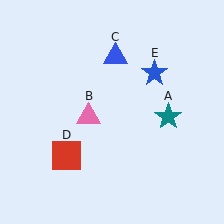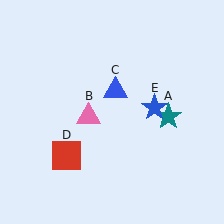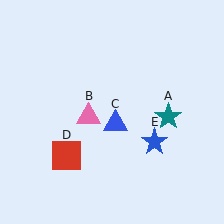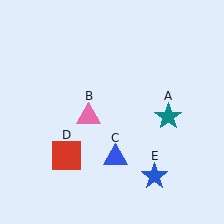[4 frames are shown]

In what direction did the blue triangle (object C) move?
The blue triangle (object C) moved down.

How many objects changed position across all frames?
2 objects changed position: blue triangle (object C), blue star (object E).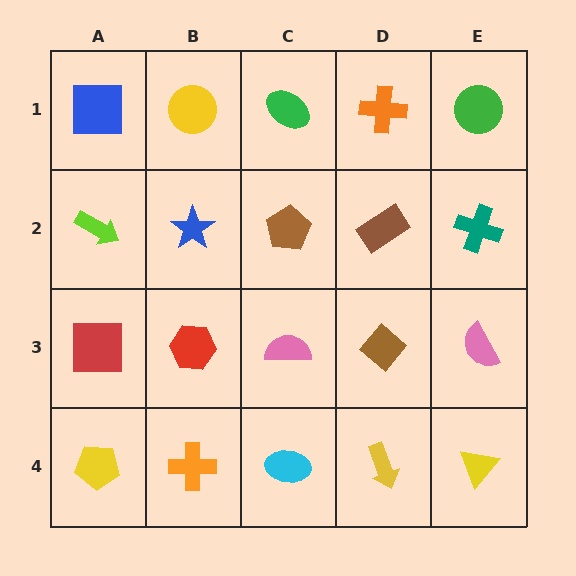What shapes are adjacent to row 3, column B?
A blue star (row 2, column B), an orange cross (row 4, column B), a red square (row 3, column A), a pink semicircle (row 3, column C).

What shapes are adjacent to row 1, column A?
A lime arrow (row 2, column A), a yellow circle (row 1, column B).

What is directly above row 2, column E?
A green circle.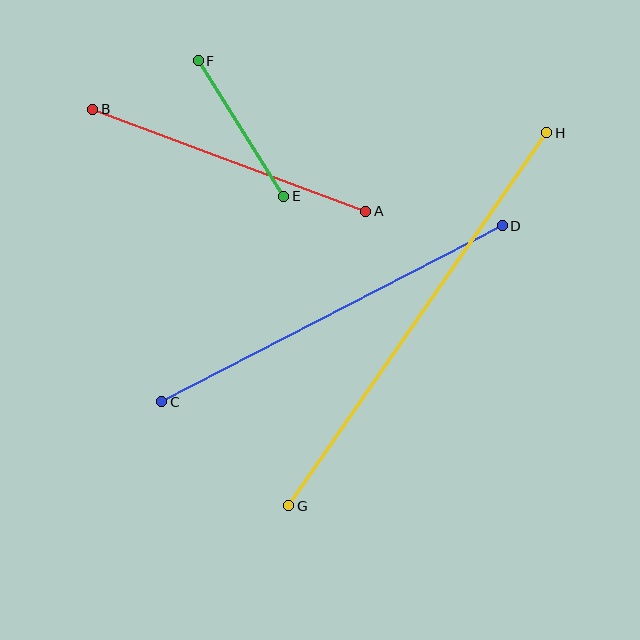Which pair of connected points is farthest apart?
Points G and H are farthest apart.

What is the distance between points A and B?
The distance is approximately 291 pixels.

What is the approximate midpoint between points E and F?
The midpoint is at approximately (241, 129) pixels.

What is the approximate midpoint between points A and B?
The midpoint is at approximately (229, 160) pixels.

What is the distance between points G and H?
The distance is approximately 454 pixels.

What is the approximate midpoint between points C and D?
The midpoint is at approximately (332, 314) pixels.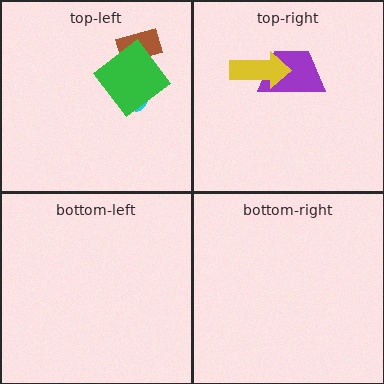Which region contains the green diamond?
The top-left region.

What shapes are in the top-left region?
The cyan ellipse, the brown rectangle, the green diamond.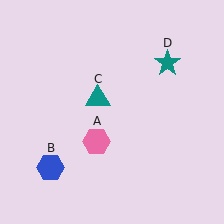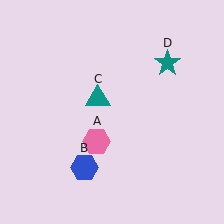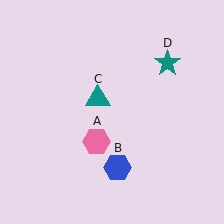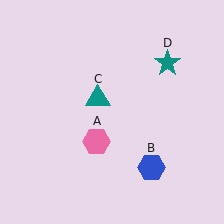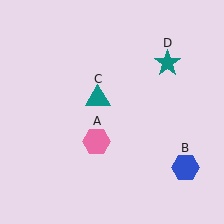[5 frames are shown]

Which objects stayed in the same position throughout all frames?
Pink hexagon (object A) and teal triangle (object C) and teal star (object D) remained stationary.